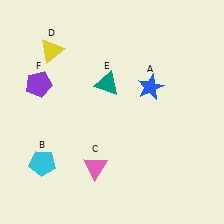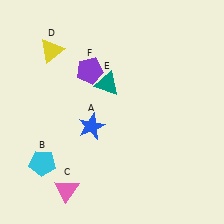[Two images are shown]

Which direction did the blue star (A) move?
The blue star (A) moved left.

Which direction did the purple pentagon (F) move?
The purple pentagon (F) moved right.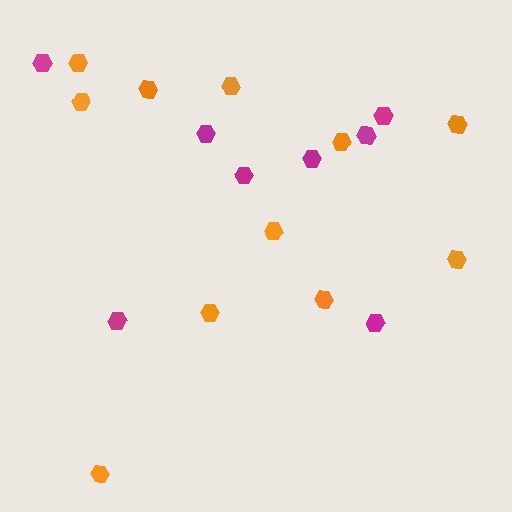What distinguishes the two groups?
There are 2 groups: one group of orange hexagons (11) and one group of magenta hexagons (8).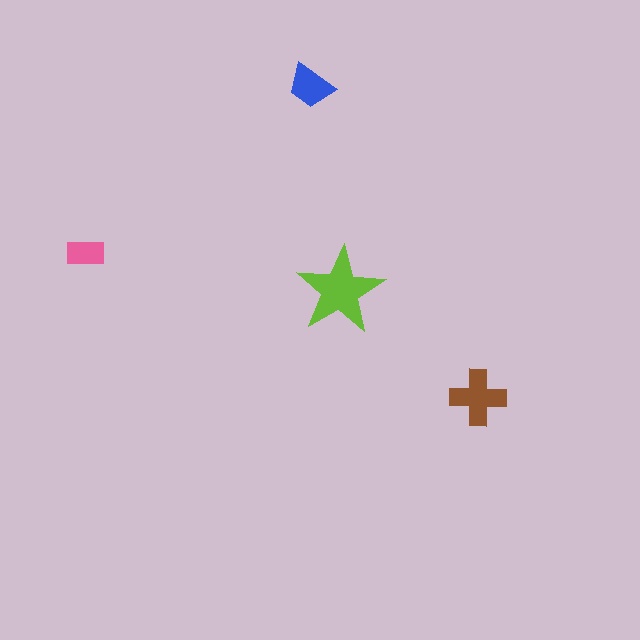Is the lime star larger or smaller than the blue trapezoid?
Larger.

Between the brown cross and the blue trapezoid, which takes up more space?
The brown cross.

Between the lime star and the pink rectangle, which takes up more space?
The lime star.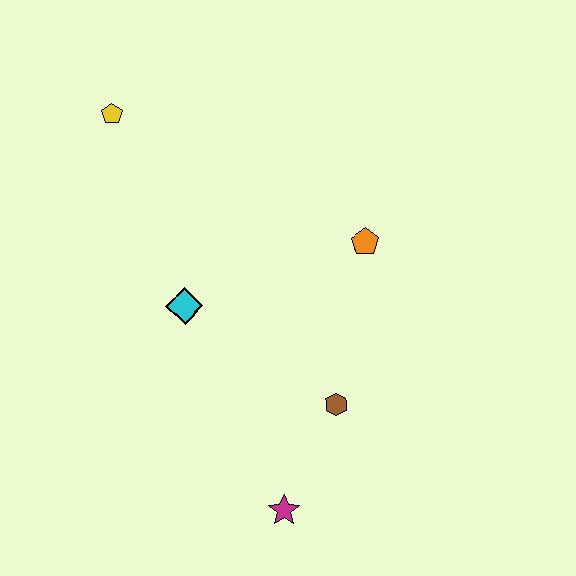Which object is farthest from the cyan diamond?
The magenta star is farthest from the cyan diamond.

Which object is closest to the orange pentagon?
The brown hexagon is closest to the orange pentagon.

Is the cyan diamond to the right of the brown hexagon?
No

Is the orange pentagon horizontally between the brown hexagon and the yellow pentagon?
No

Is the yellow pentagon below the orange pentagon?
No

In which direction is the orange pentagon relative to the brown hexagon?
The orange pentagon is above the brown hexagon.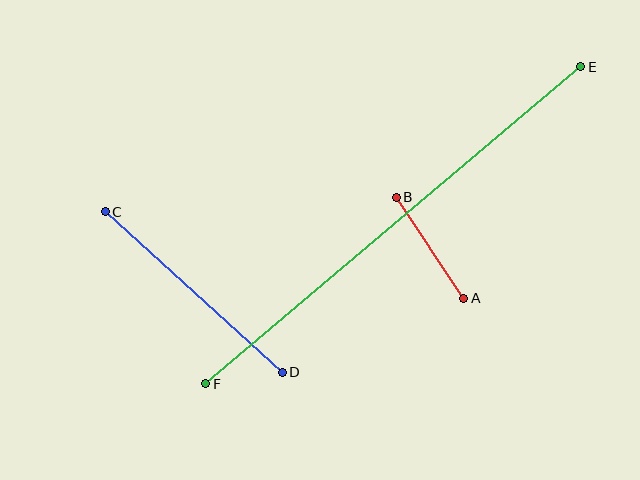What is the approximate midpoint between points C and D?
The midpoint is at approximately (194, 292) pixels.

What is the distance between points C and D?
The distance is approximately 239 pixels.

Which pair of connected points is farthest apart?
Points E and F are farthest apart.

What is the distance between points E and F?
The distance is approximately 491 pixels.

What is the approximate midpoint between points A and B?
The midpoint is at approximately (430, 248) pixels.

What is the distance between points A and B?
The distance is approximately 122 pixels.